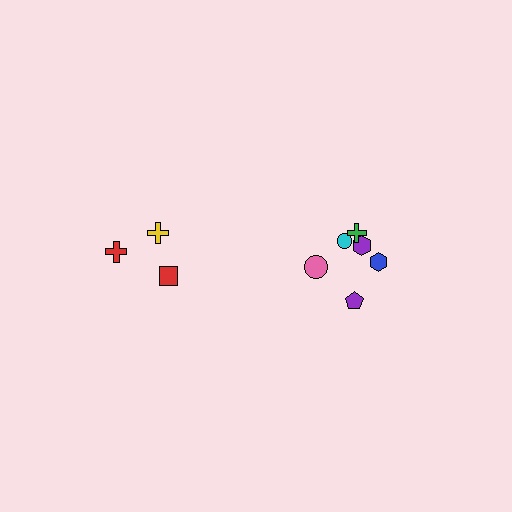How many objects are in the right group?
There are 6 objects.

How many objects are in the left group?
There are 3 objects.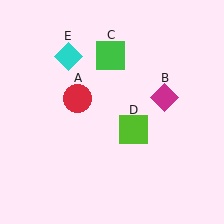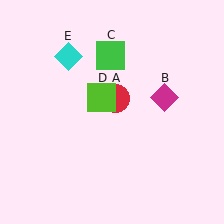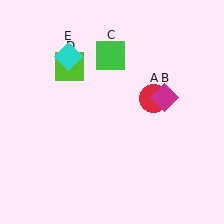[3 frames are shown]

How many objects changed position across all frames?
2 objects changed position: red circle (object A), lime square (object D).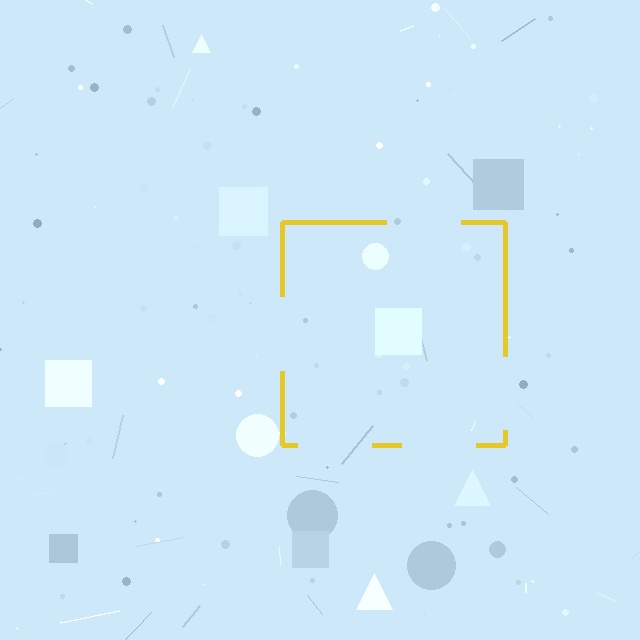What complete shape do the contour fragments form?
The contour fragments form a square.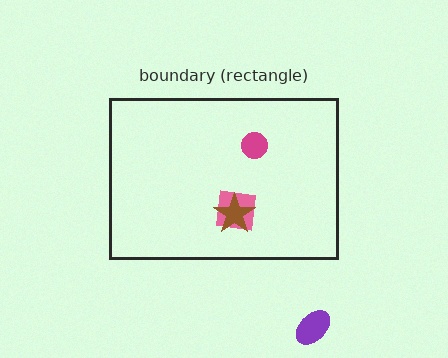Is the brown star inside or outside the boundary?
Inside.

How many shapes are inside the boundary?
3 inside, 1 outside.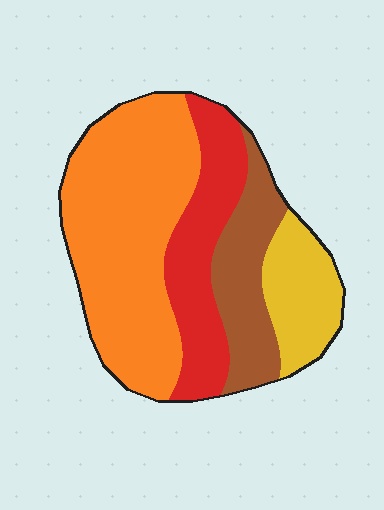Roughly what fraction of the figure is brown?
Brown takes up between a sixth and a third of the figure.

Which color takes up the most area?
Orange, at roughly 45%.